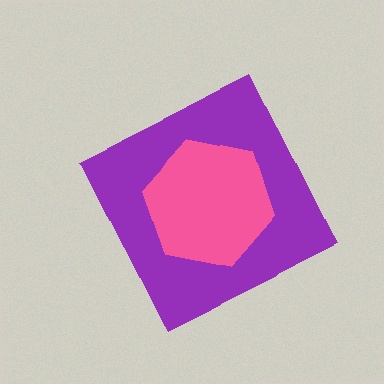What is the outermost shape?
The purple diamond.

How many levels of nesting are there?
2.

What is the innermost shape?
The pink hexagon.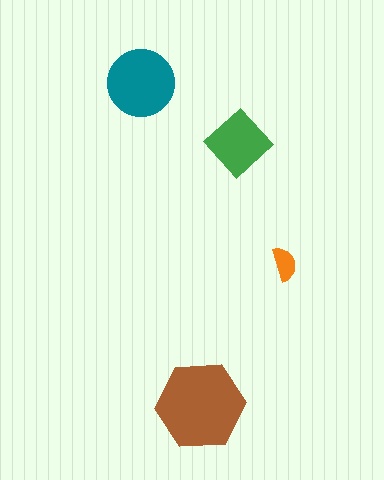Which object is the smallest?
The orange semicircle.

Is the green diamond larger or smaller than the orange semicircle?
Larger.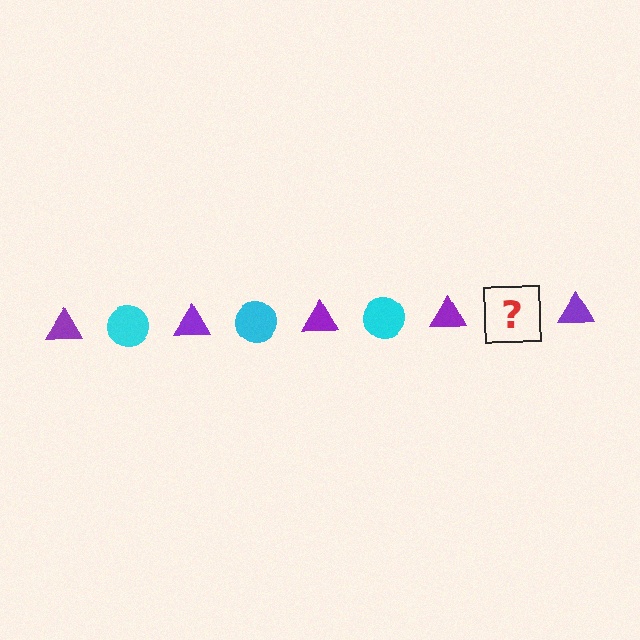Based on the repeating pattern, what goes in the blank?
The blank should be a cyan circle.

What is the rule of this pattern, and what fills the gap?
The rule is that the pattern alternates between purple triangle and cyan circle. The gap should be filled with a cyan circle.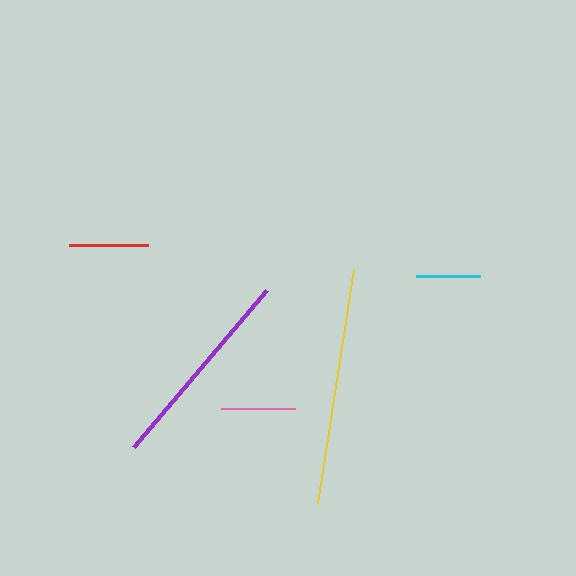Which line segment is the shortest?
The cyan line is the shortest at approximately 64 pixels.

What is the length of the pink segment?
The pink segment is approximately 74 pixels long.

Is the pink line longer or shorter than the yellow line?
The yellow line is longer than the pink line.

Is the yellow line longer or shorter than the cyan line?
The yellow line is longer than the cyan line.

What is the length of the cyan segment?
The cyan segment is approximately 64 pixels long.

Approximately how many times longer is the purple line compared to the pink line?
The purple line is approximately 2.8 times the length of the pink line.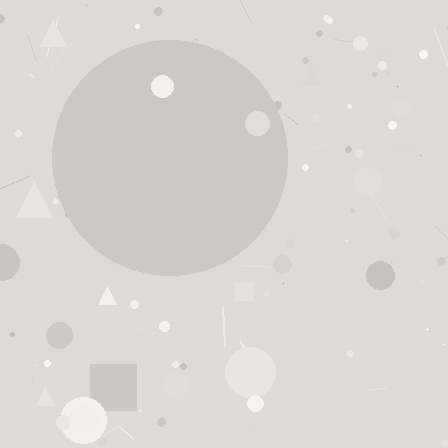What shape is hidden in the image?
A circle is hidden in the image.